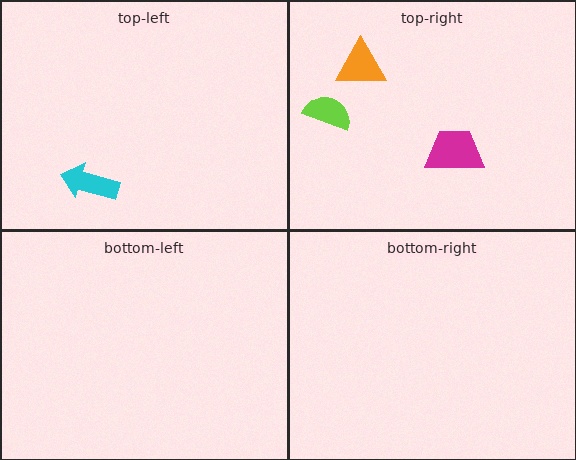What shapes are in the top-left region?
The cyan arrow.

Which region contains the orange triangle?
The top-right region.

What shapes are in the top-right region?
The lime semicircle, the orange triangle, the magenta trapezoid.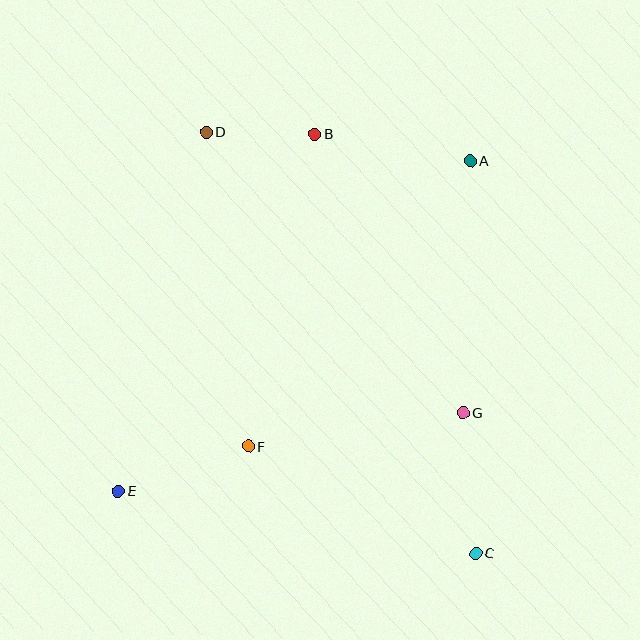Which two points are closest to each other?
Points B and D are closest to each other.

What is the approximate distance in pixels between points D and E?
The distance between D and E is approximately 369 pixels.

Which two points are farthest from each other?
Points C and D are farthest from each other.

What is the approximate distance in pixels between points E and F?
The distance between E and F is approximately 138 pixels.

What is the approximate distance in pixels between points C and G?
The distance between C and G is approximately 141 pixels.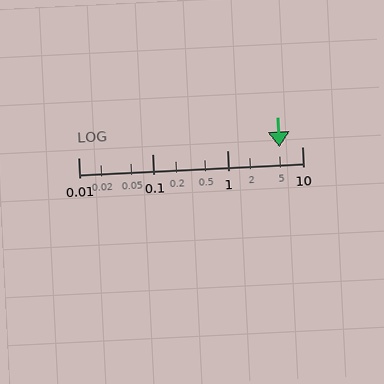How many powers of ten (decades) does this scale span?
The scale spans 3 decades, from 0.01 to 10.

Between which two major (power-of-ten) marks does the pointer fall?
The pointer is between 1 and 10.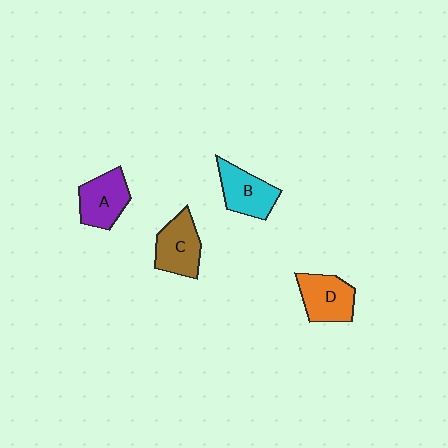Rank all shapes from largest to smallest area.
From largest to smallest: D (orange), C (brown), B (cyan), A (purple).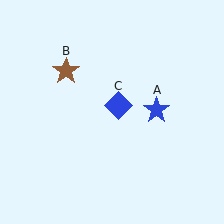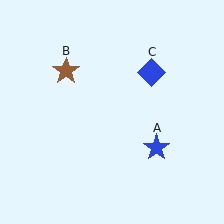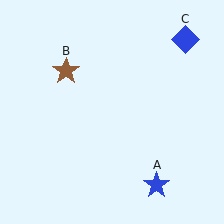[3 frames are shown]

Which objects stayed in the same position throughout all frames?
Brown star (object B) remained stationary.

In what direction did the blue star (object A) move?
The blue star (object A) moved down.